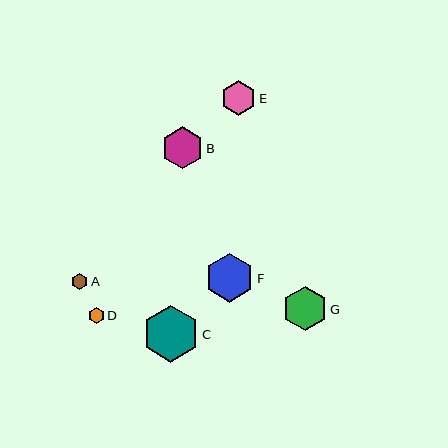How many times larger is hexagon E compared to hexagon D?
Hexagon E is approximately 2.2 times the size of hexagon D.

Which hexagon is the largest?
Hexagon C is the largest with a size of approximately 57 pixels.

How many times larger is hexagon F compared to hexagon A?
Hexagon F is approximately 3.0 times the size of hexagon A.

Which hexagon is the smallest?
Hexagon D is the smallest with a size of approximately 16 pixels.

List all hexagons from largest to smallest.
From largest to smallest: C, F, G, B, E, A, D.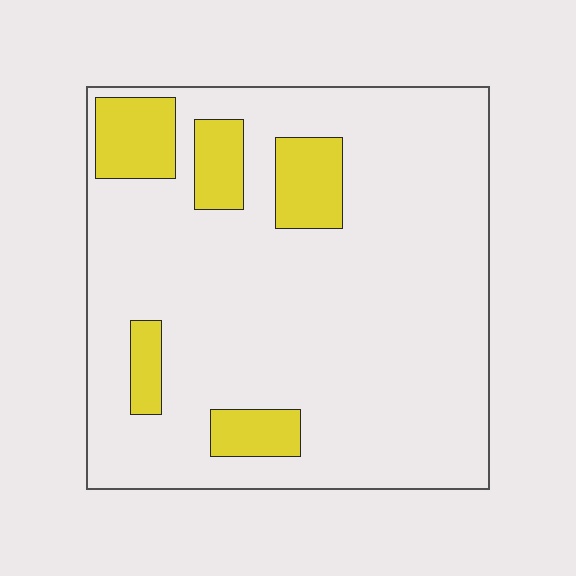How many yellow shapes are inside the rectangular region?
5.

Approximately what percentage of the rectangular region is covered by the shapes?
Approximately 15%.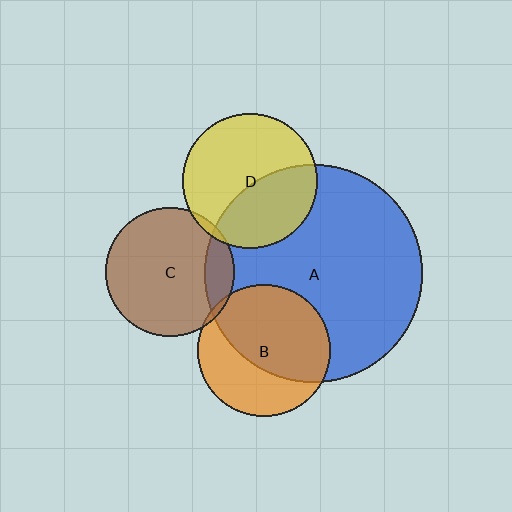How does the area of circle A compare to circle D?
Approximately 2.6 times.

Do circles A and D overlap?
Yes.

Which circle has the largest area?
Circle A (blue).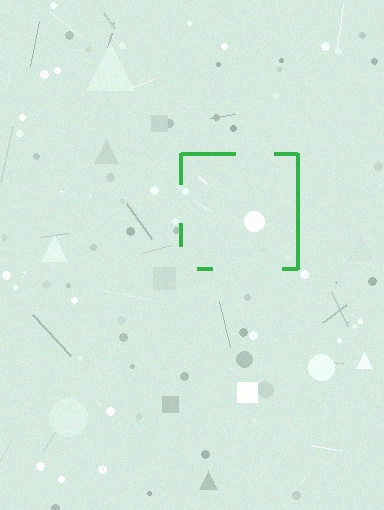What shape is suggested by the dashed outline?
The dashed outline suggests a square.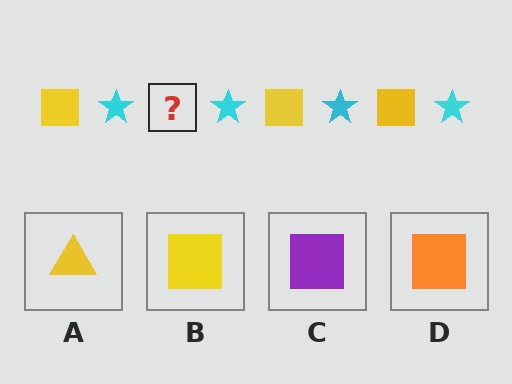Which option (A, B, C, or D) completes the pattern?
B.